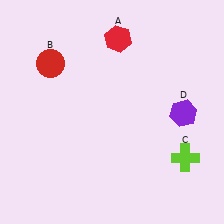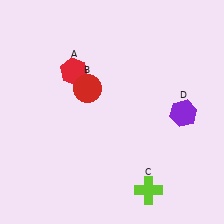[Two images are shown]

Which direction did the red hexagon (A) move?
The red hexagon (A) moved left.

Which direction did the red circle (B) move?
The red circle (B) moved right.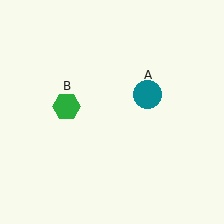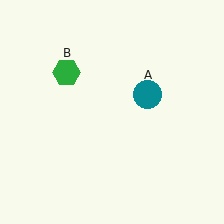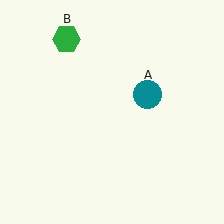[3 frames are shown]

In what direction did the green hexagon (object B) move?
The green hexagon (object B) moved up.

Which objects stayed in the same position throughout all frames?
Teal circle (object A) remained stationary.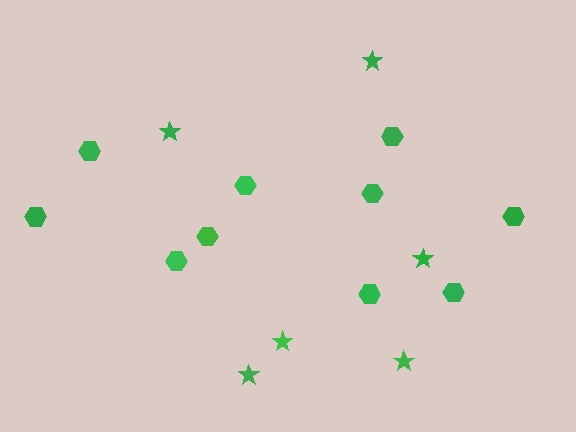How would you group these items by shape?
There are 2 groups: one group of stars (6) and one group of hexagons (10).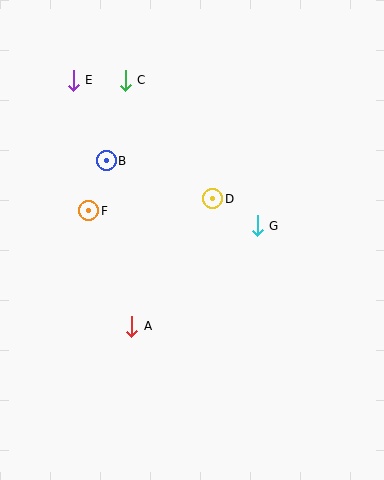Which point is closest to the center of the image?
Point D at (213, 199) is closest to the center.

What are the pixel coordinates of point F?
Point F is at (89, 211).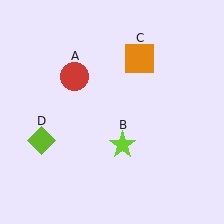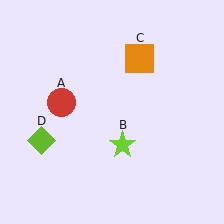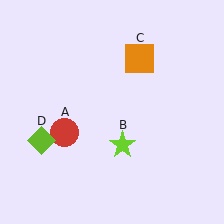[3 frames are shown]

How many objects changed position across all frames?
1 object changed position: red circle (object A).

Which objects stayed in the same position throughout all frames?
Lime star (object B) and orange square (object C) and lime diamond (object D) remained stationary.